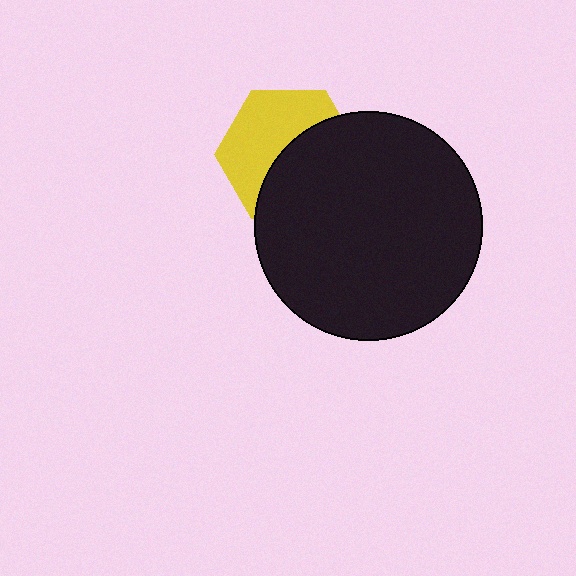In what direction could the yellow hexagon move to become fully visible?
The yellow hexagon could move toward the upper-left. That would shift it out from behind the black circle entirely.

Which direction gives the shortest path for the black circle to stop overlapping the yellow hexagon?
Moving toward the lower-right gives the shortest separation.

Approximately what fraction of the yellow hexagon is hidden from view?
Roughly 50% of the yellow hexagon is hidden behind the black circle.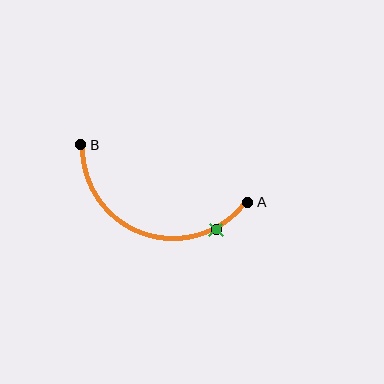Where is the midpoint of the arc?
The arc midpoint is the point on the curve farthest from the straight line joining A and B. It sits below that line.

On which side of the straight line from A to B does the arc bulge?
The arc bulges below the straight line connecting A and B.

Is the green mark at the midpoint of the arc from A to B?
No. The green mark lies on the arc but is closer to endpoint A. The arc midpoint would be at the point on the curve equidistant along the arc from both A and B.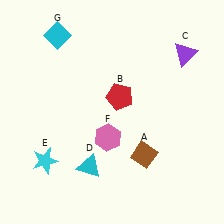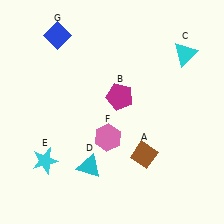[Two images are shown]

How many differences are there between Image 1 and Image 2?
There are 3 differences between the two images.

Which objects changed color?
B changed from red to magenta. C changed from purple to cyan. G changed from cyan to blue.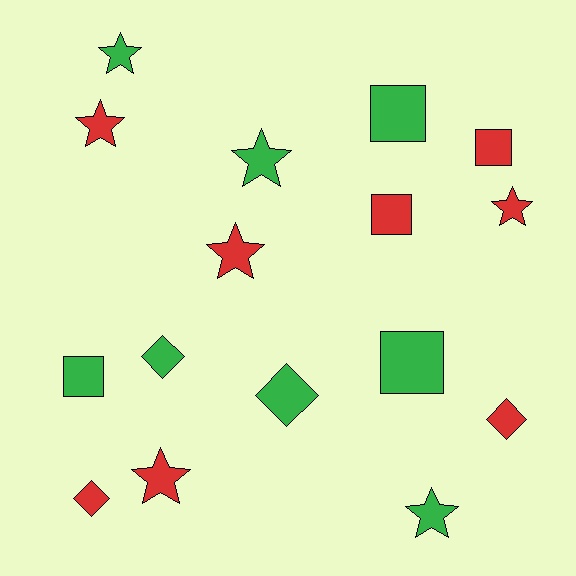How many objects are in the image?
There are 16 objects.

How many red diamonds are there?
There are 2 red diamonds.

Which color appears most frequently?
Red, with 8 objects.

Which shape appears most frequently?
Star, with 7 objects.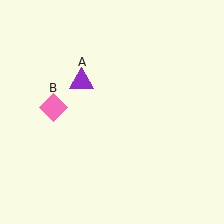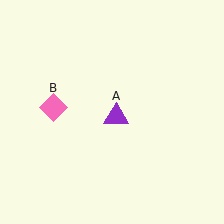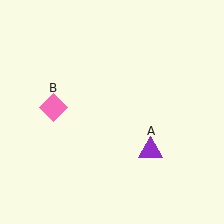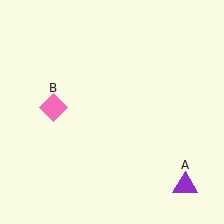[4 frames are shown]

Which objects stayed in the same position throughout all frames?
Pink diamond (object B) remained stationary.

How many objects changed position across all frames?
1 object changed position: purple triangle (object A).